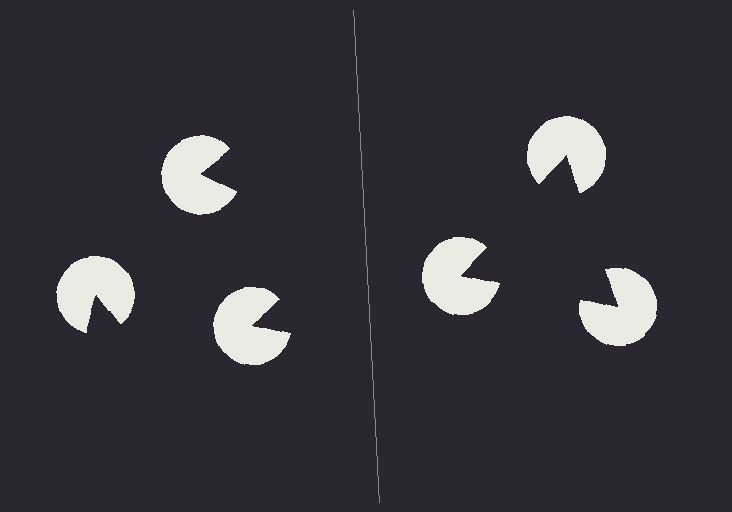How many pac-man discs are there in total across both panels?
6 — 3 on each side.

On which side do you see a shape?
An illusory triangle appears on the right side. On the left side the wedge cuts are rotated, so no coherent shape forms.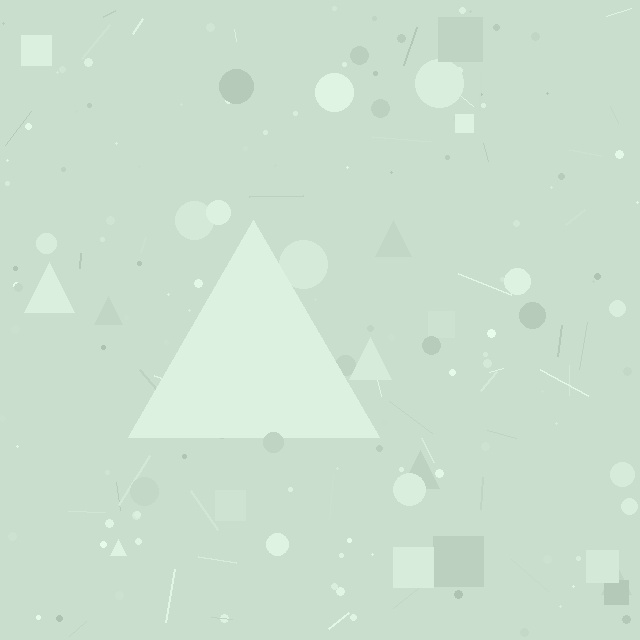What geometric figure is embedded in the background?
A triangle is embedded in the background.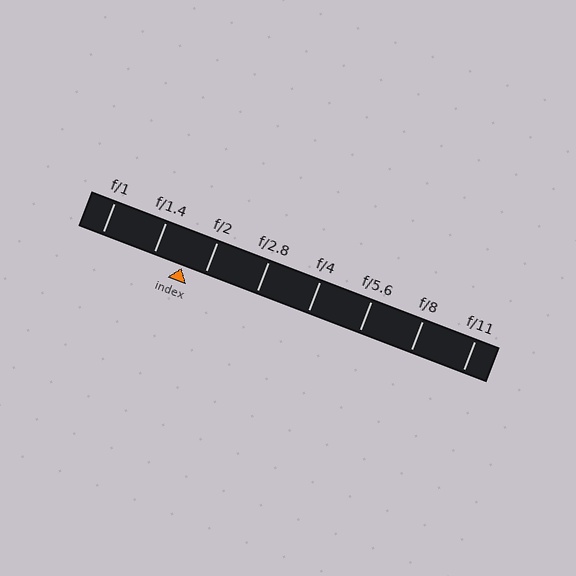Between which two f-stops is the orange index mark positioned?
The index mark is between f/1.4 and f/2.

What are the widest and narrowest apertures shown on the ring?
The widest aperture shown is f/1 and the narrowest is f/11.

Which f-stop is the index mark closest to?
The index mark is closest to f/2.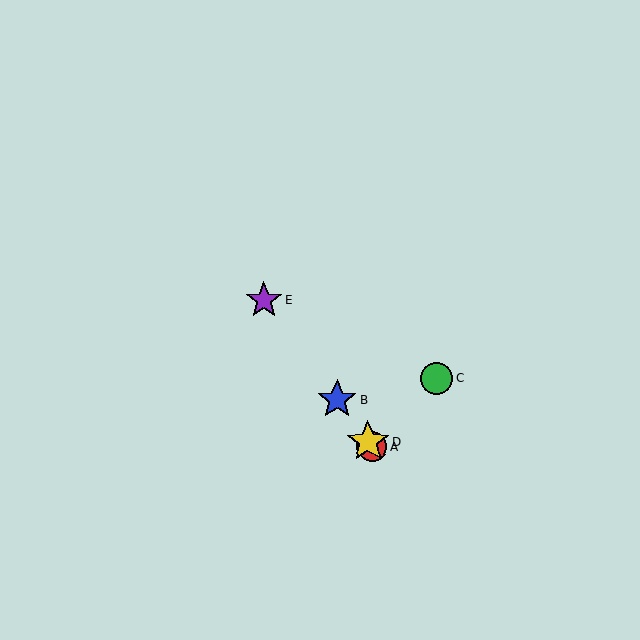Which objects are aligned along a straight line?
Objects A, B, D, E are aligned along a straight line.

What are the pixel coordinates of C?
Object C is at (437, 378).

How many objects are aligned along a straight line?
4 objects (A, B, D, E) are aligned along a straight line.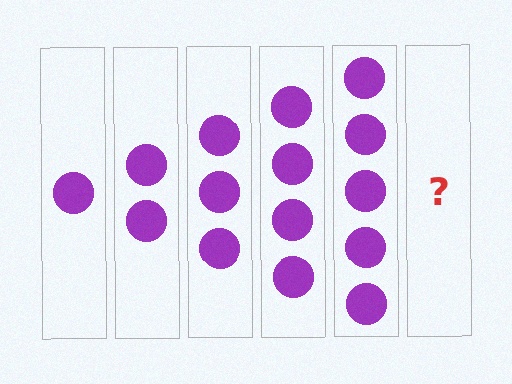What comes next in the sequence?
The next element should be 6 circles.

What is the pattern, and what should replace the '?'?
The pattern is that each step adds one more circle. The '?' should be 6 circles.